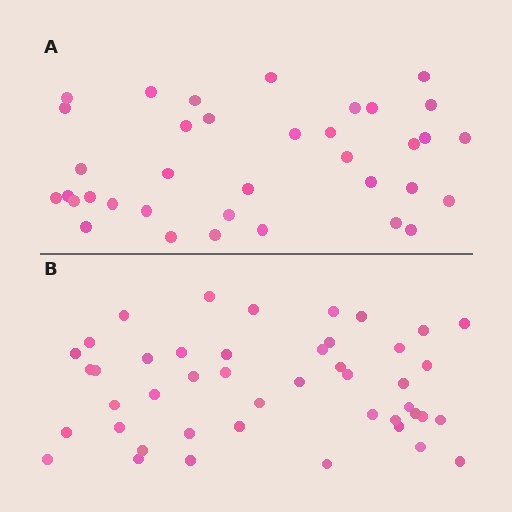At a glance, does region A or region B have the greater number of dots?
Region B (the bottom region) has more dots.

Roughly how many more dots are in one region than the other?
Region B has roughly 8 or so more dots than region A.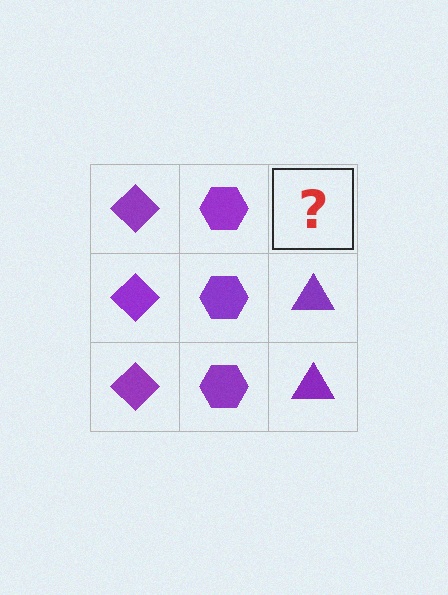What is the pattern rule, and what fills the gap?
The rule is that each column has a consistent shape. The gap should be filled with a purple triangle.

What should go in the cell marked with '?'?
The missing cell should contain a purple triangle.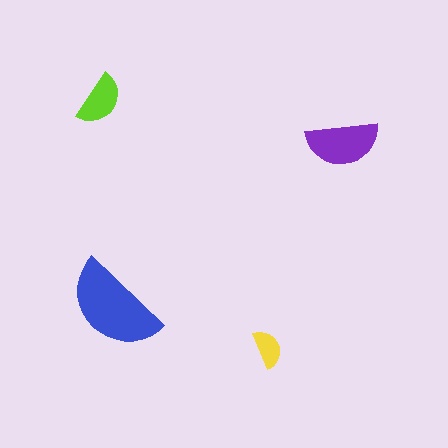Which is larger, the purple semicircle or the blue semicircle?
The blue one.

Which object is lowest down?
The yellow semicircle is bottommost.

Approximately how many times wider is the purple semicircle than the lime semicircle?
About 1.5 times wider.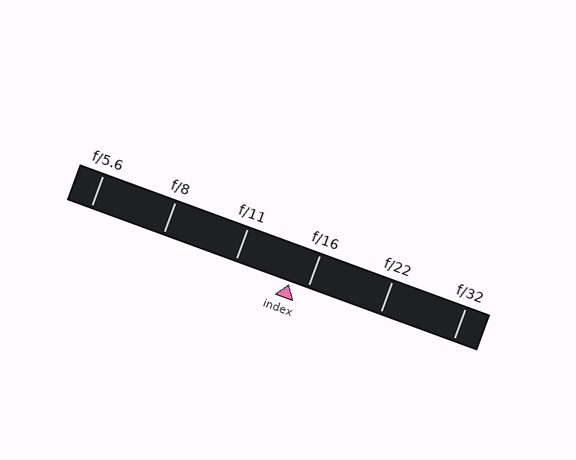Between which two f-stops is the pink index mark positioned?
The index mark is between f/11 and f/16.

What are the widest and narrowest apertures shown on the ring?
The widest aperture shown is f/5.6 and the narrowest is f/32.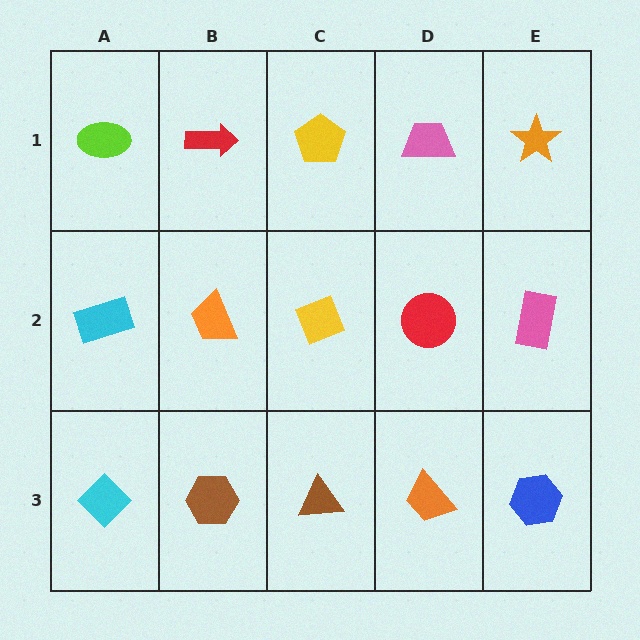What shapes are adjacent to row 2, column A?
A lime ellipse (row 1, column A), a cyan diamond (row 3, column A), an orange trapezoid (row 2, column B).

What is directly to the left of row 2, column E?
A red circle.